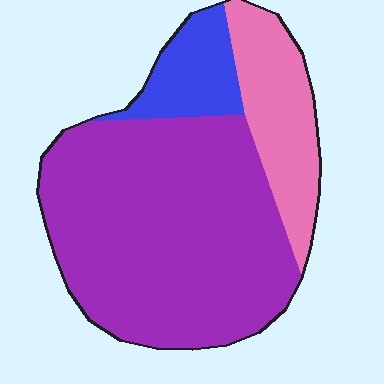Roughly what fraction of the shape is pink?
Pink covers around 20% of the shape.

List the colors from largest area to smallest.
From largest to smallest: purple, pink, blue.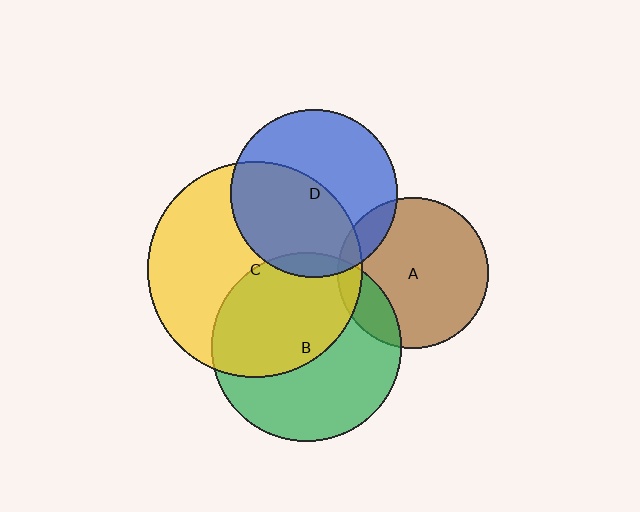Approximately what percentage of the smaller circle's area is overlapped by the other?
Approximately 50%.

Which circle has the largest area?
Circle C (yellow).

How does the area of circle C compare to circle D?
Approximately 1.7 times.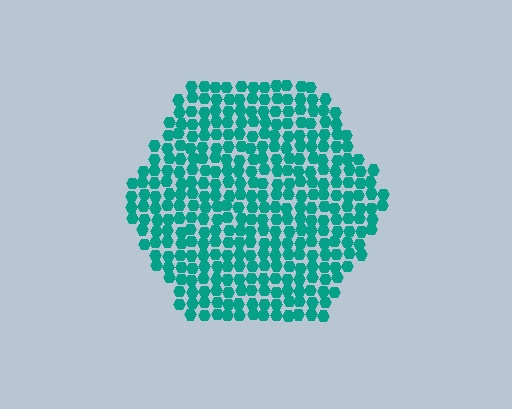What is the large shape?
The large shape is a hexagon.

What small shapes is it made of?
It is made of small hexagons.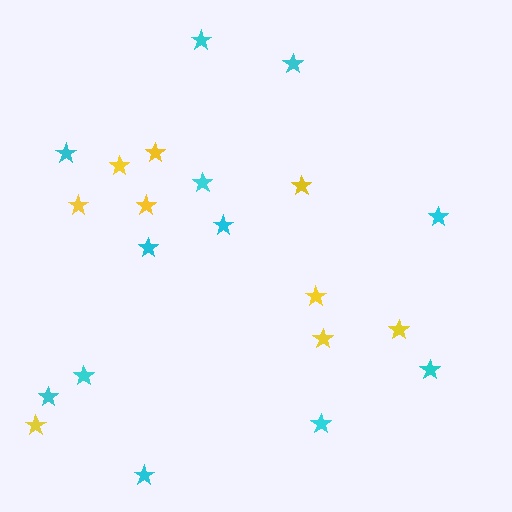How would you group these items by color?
There are 2 groups: one group of yellow stars (9) and one group of cyan stars (12).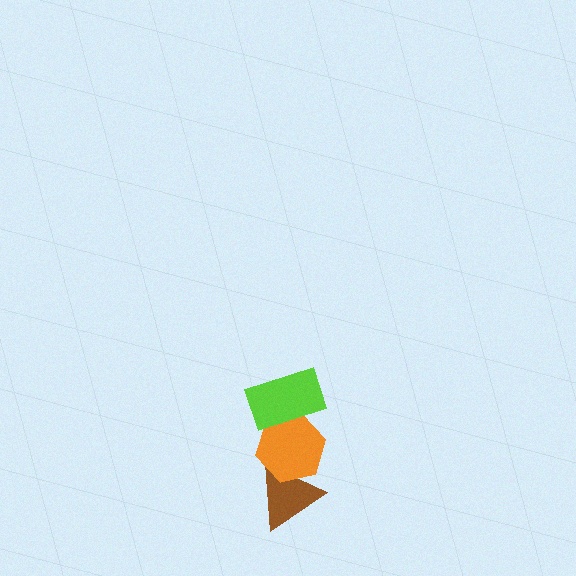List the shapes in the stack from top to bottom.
From top to bottom: the lime rectangle, the orange hexagon, the brown triangle.